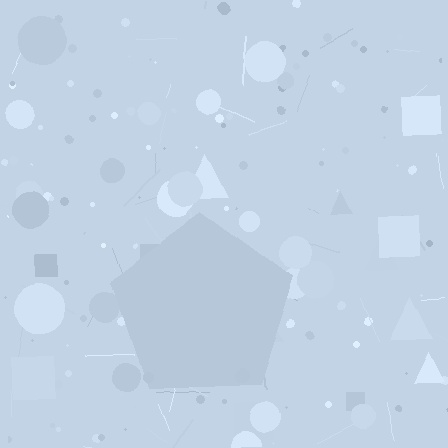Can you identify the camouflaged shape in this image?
The camouflaged shape is a pentagon.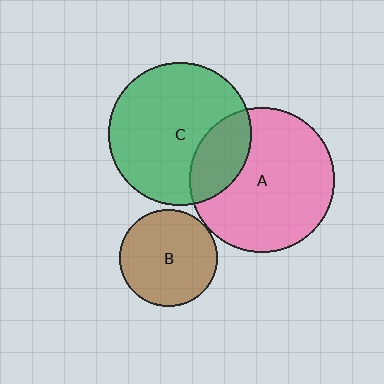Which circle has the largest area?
Circle A (pink).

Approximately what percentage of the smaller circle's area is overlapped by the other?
Approximately 25%.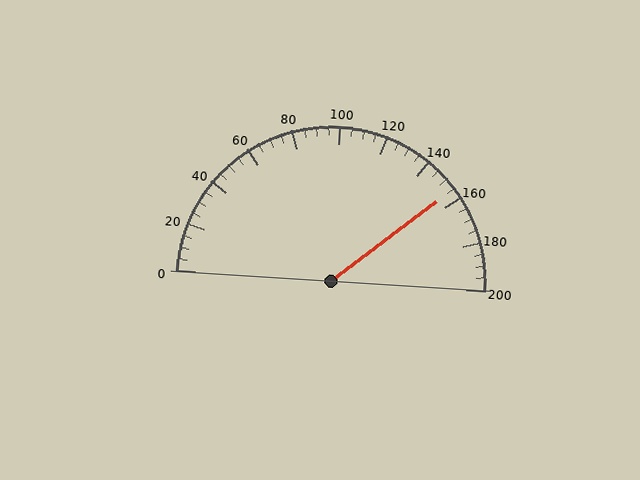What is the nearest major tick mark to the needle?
The nearest major tick mark is 160.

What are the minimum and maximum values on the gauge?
The gauge ranges from 0 to 200.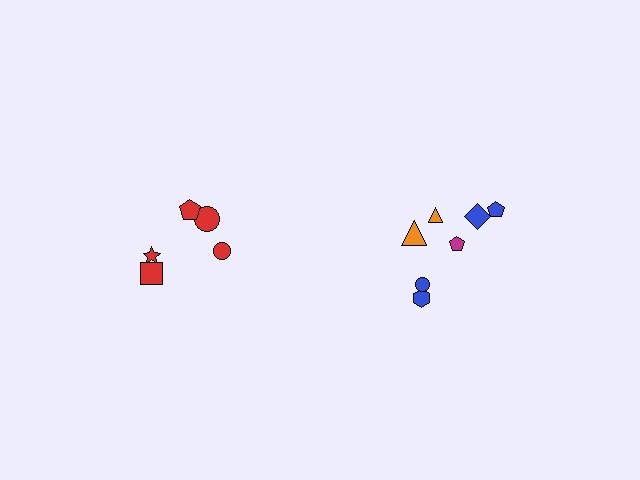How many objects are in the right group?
There are 7 objects.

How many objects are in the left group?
There are 5 objects.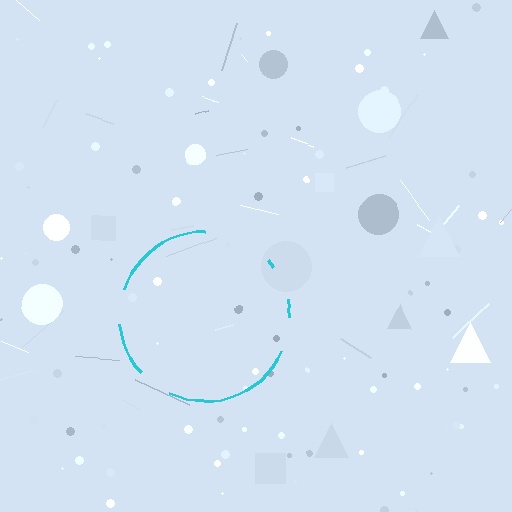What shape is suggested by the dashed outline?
The dashed outline suggests a circle.